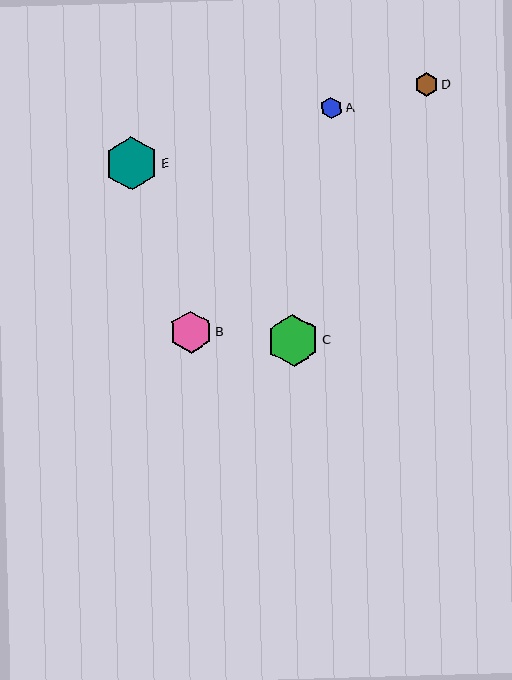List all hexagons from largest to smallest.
From largest to smallest: E, C, B, D, A.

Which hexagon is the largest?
Hexagon E is the largest with a size of approximately 52 pixels.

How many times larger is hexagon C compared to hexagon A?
Hexagon C is approximately 2.4 times the size of hexagon A.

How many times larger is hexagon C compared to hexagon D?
Hexagon C is approximately 2.2 times the size of hexagon D.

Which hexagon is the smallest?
Hexagon A is the smallest with a size of approximately 22 pixels.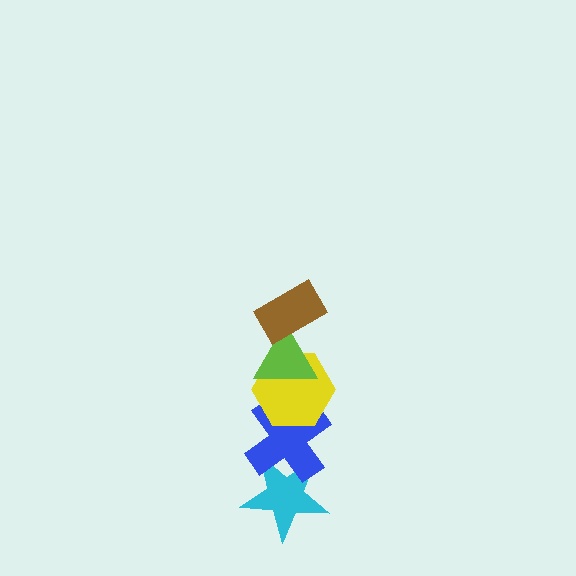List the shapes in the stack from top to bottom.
From top to bottom: the brown rectangle, the lime triangle, the yellow hexagon, the blue cross, the cyan star.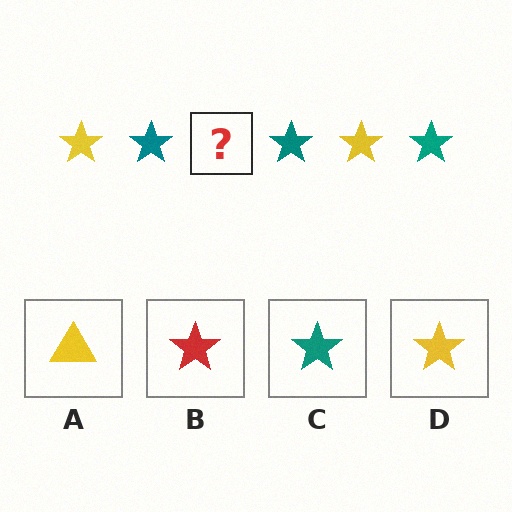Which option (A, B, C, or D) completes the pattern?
D.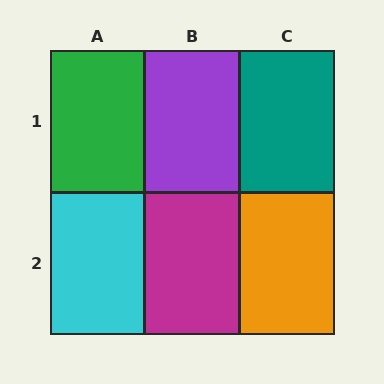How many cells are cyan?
1 cell is cyan.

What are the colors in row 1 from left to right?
Green, purple, teal.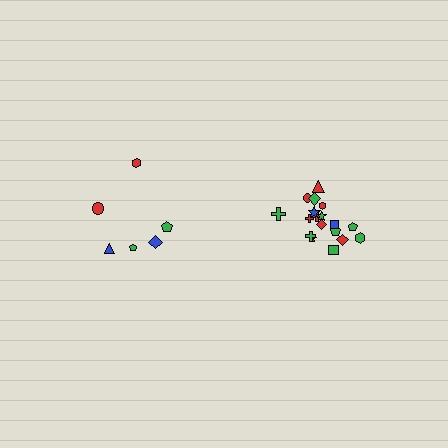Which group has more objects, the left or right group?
The right group.